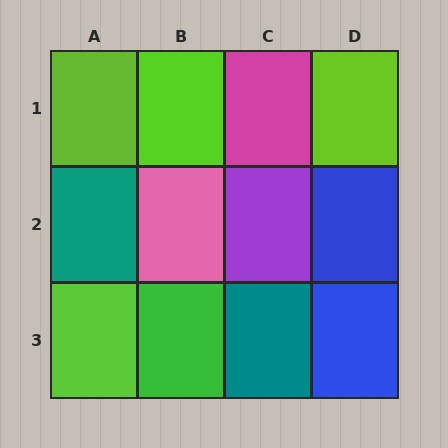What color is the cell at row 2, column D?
Blue.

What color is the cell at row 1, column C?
Magenta.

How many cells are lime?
4 cells are lime.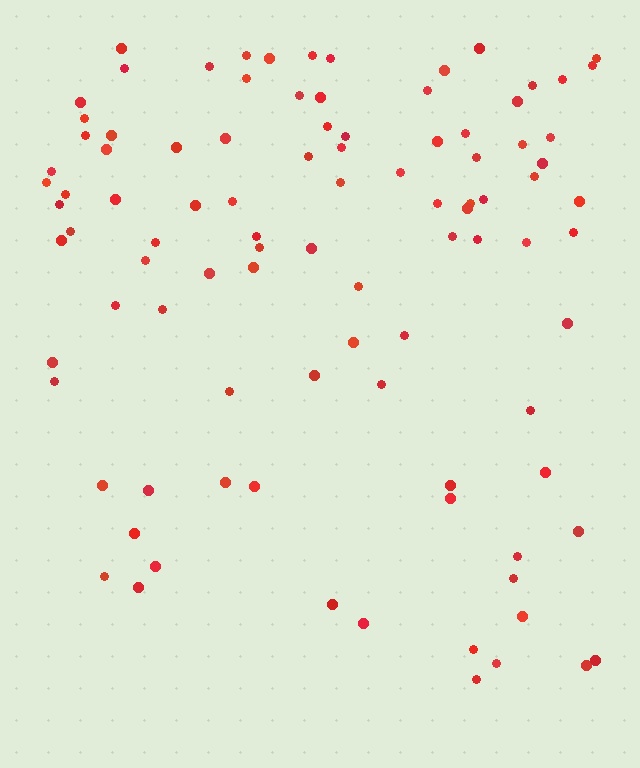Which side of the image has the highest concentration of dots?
The top.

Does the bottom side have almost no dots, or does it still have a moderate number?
Still a moderate number, just noticeably fewer than the top.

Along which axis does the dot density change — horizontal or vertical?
Vertical.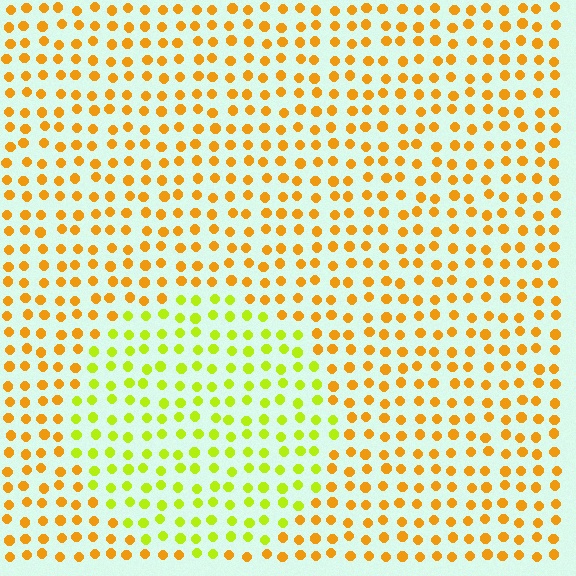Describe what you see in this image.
The image is filled with small orange elements in a uniform arrangement. A circle-shaped region is visible where the elements are tinted to a slightly different hue, forming a subtle color boundary.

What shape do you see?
I see a circle.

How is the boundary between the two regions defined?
The boundary is defined purely by a slight shift in hue (about 40 degrees). Spacing, size, and orientation are identical on both sides.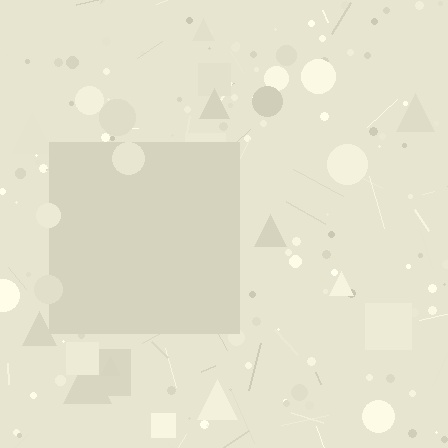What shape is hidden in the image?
A square is hidden in the image.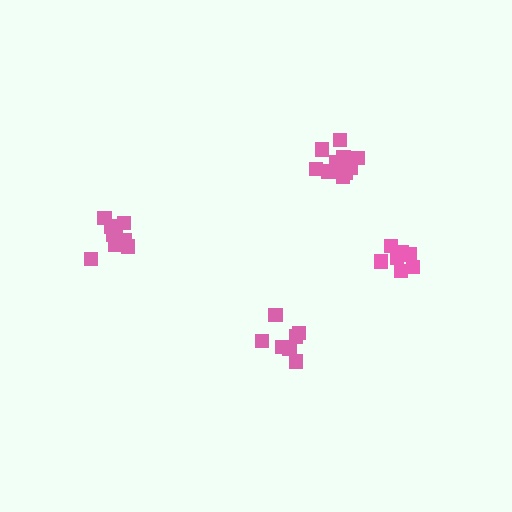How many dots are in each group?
Group 1: 8 dots, Group 2: 8 dots, Group 3: 11 dots, Group 4: 9 dots (36 total).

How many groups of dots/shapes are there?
There are 4 groups.